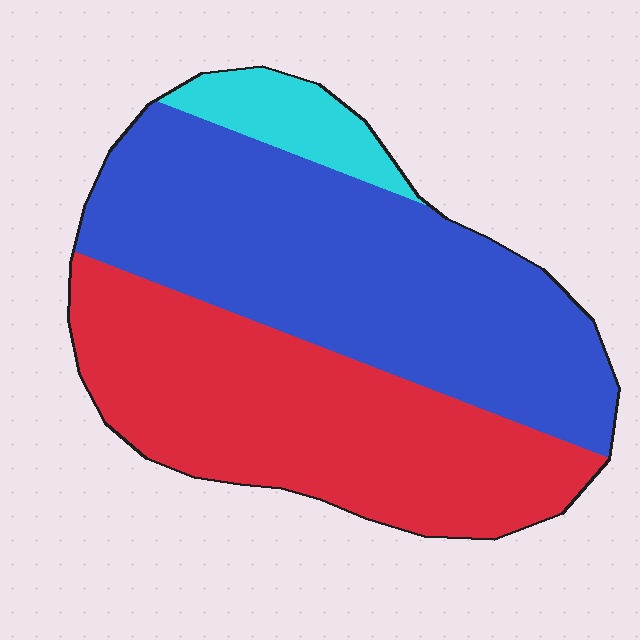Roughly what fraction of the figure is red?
Red takes up between a quarter and a half of the figure.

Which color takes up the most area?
Blue, at roughly 50%.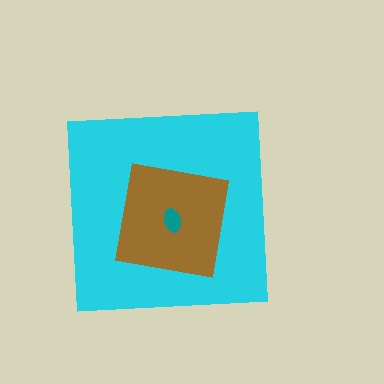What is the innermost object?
The teal ellipse.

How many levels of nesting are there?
3.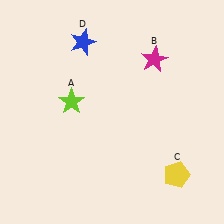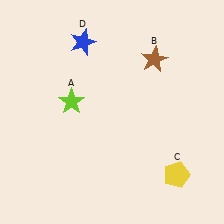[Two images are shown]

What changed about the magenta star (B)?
In Image 1, B is magenta. In Image 2, it changed to brown.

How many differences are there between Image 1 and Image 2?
There is 1 difference between the two images.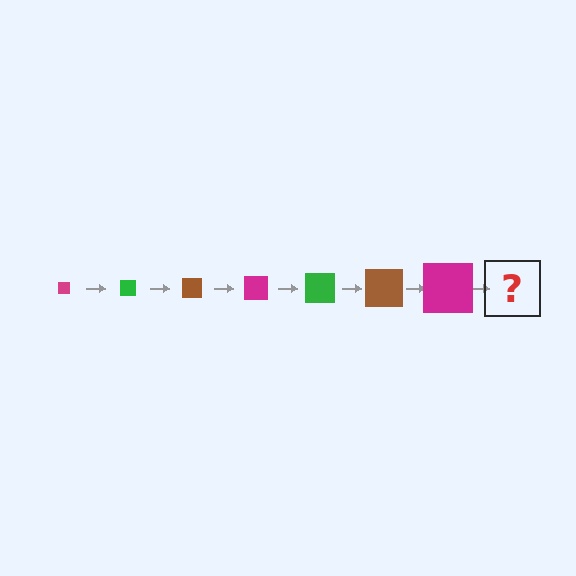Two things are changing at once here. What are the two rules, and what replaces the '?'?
The two rules are that the square grows larger each step and the color cycles through magenta, green, and brown. The '?' should be a green square, larger than the previous one.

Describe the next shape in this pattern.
It should be a green square, larger than the previous one.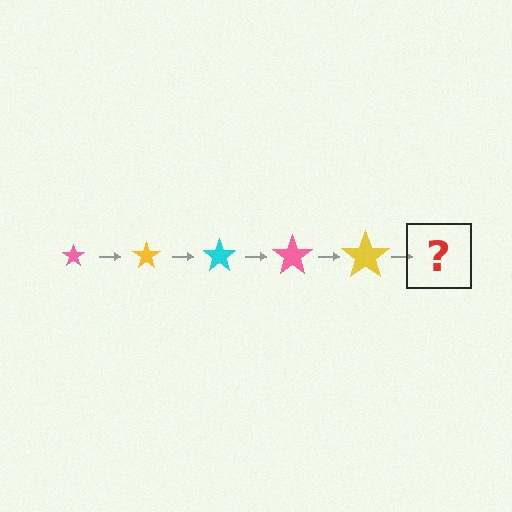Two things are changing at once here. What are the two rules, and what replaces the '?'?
The two rules are that the star grows larger each step and the color cycles through pink, yellow, and cyan. The '?' should be a cyan star, larger than the previous one.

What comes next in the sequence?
The next element should be a cyan star, larger than the previous one.